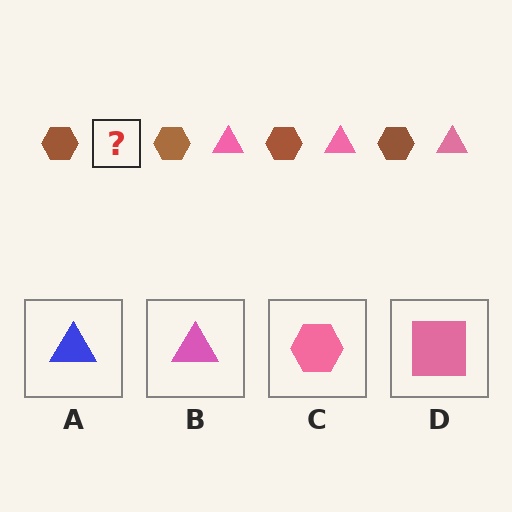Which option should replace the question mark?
Option B.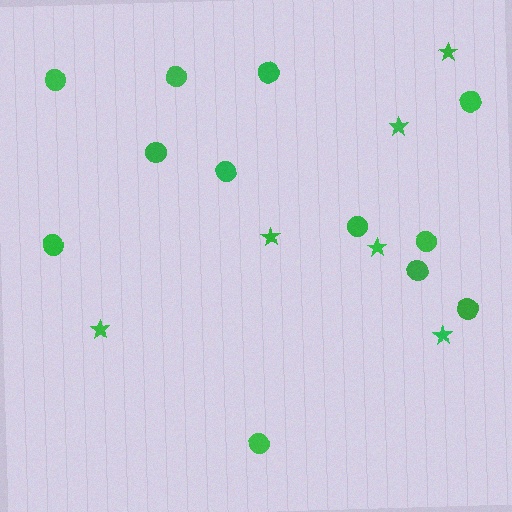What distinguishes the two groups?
There are 2 groups: one group of stars (6) and one group of circles (12).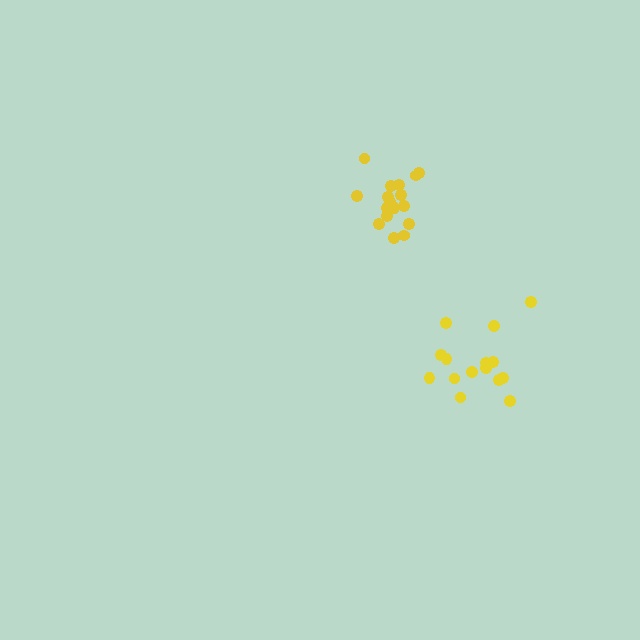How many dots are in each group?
Group 1: 15 dots, Group 2: 17 dots (32 total).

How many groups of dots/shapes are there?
There are 2 groups.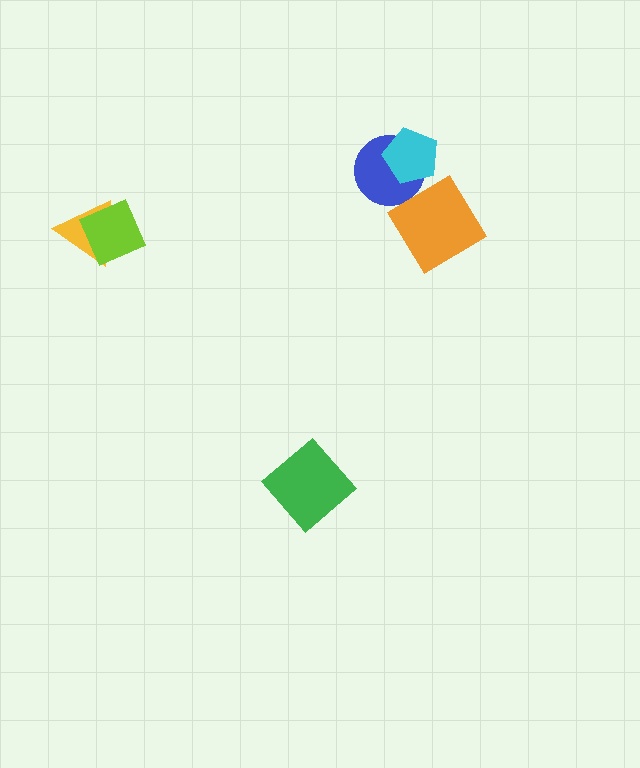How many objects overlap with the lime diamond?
1 object overlaps with the lime diamond.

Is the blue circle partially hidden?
Yes, it is partially covered by another shape.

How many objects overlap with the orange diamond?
0 objects overlap with the orange diamond.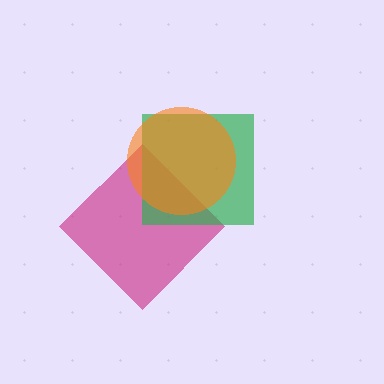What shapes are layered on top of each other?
The layered shapes are: a magenta diamond, a green square, an orange circle.